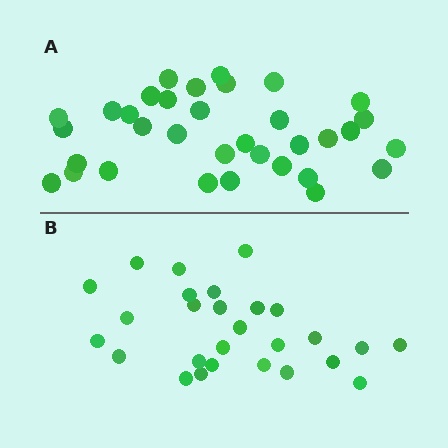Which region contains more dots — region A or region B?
Region A (the top region) has more dots.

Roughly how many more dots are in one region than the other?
Region A has roughly 8 or so more dots than region B.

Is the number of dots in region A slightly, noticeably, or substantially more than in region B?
Region A has noticeably more, but not dramatically so. The ratio is roughly 1.3 to 1.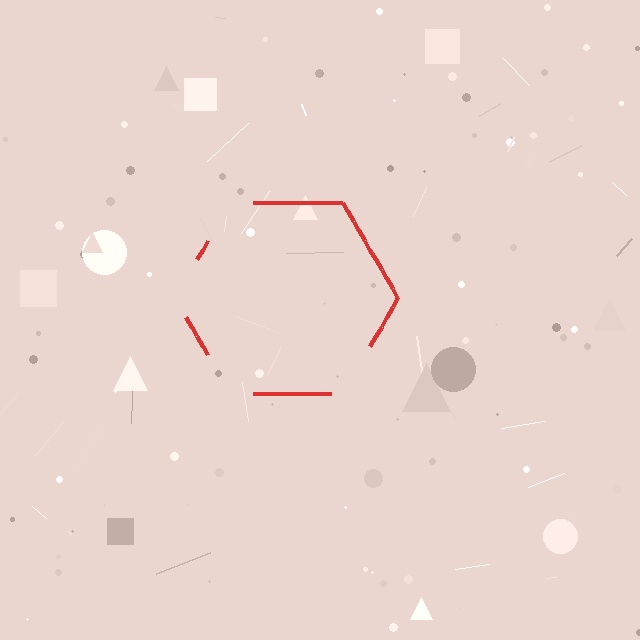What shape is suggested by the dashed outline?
The dashed outline suggests a hexagon.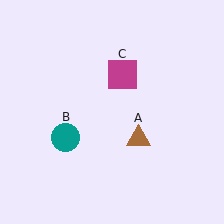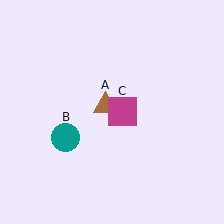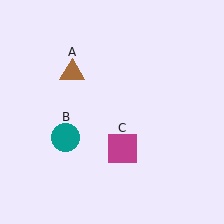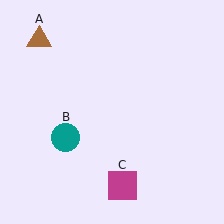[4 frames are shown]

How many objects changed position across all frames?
2 objects changed position: brown triangle (object A), magenta square (object C).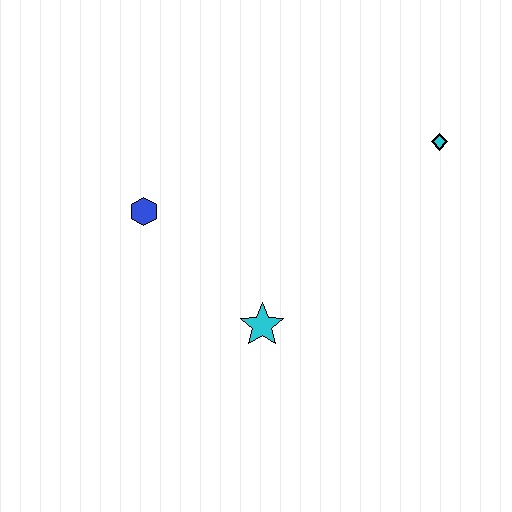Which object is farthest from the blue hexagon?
The cyan diamond is farthest from the blue hexagon.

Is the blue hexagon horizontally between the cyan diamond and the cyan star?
No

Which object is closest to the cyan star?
The blue hexagon is closest to the cyan star.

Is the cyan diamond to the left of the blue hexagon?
No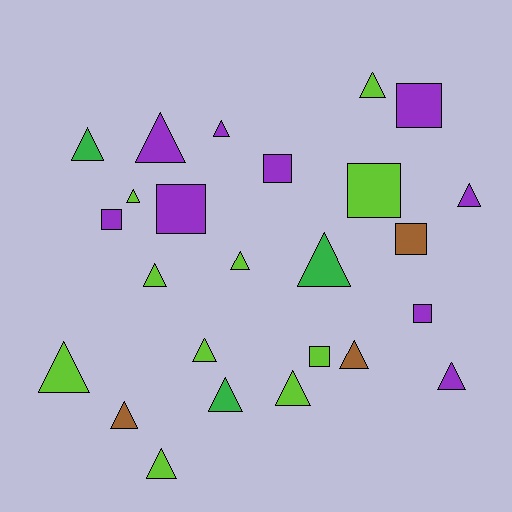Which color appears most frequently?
Lime, with 10 objects.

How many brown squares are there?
There is 1 brown square.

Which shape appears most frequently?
Triangle, with 17 objects.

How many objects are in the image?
There are 25 objects.